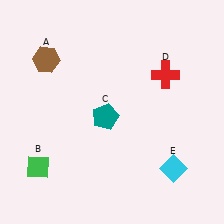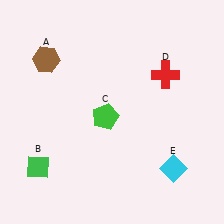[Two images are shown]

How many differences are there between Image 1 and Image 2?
There is 1 difference between the two images.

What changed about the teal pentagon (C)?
In Image 1, C is teal. In Image 2, it changed to green.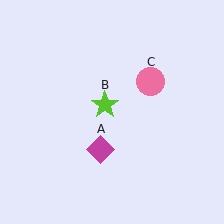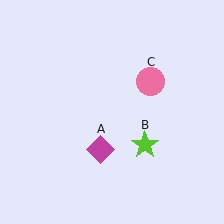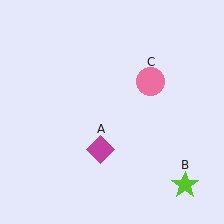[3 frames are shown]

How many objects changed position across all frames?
1 object changed position: lime star (object B).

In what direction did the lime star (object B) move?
The lime star (object B) moved down and to the right.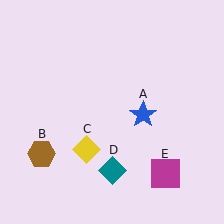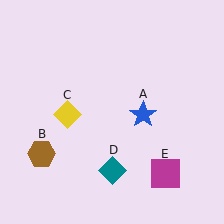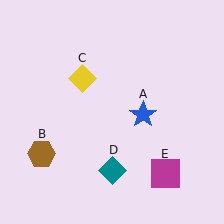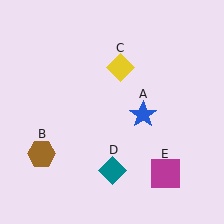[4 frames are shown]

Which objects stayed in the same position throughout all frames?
Blue star (object A) and brown hexagon (object B) and teal diamond (object D) and magenta square (object E) remained stationary.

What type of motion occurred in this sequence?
The yellow diamond (object C) rotated clockwise around the center of the scene.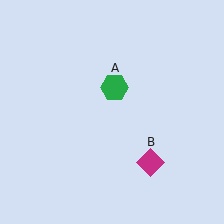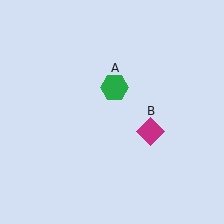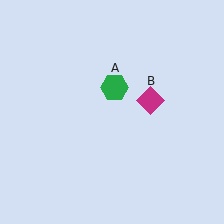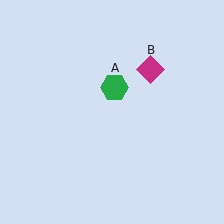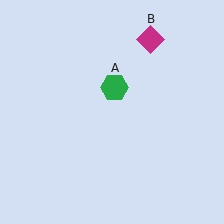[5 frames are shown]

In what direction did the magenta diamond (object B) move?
The magenta diamond (object B) moved up.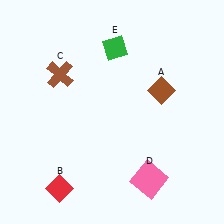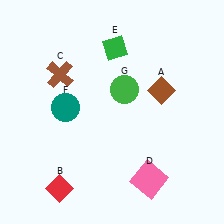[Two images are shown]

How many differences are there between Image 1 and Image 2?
There are 2 differences between the two images.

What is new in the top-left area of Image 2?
A teal circle (F) was added in the top-left area of Image 2.